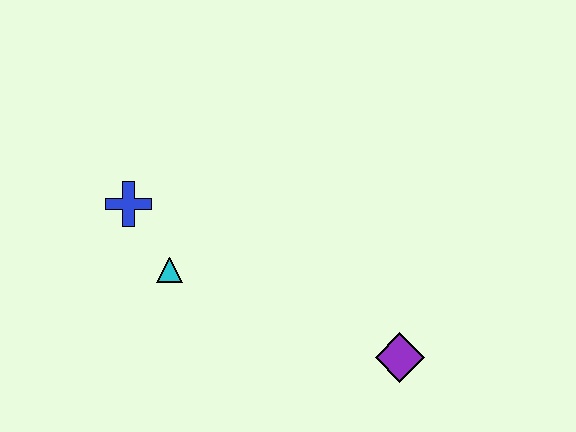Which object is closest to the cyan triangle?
The blue cross is closest to the cyan triangle.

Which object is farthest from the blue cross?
The purple diamond is farthest from the blue cross.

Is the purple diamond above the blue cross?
No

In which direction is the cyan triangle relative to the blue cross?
The cyan triangle is below the blue cross.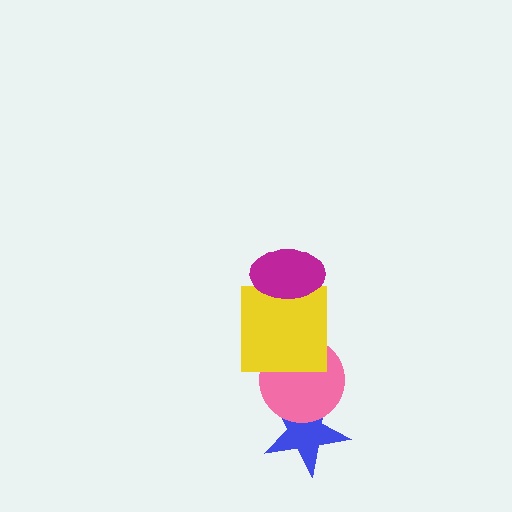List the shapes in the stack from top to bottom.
From top to bottom: the magenta ellipse, the yellow square, the pink circle, the blue star.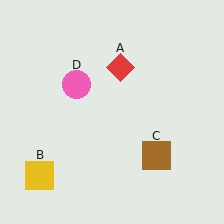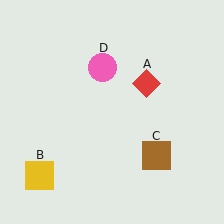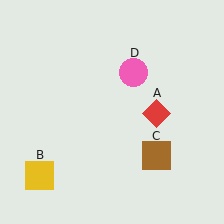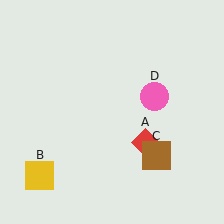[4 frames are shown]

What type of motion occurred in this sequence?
The red diamond (object A), pink circle (object D) rotated clockwise around the center of the scene.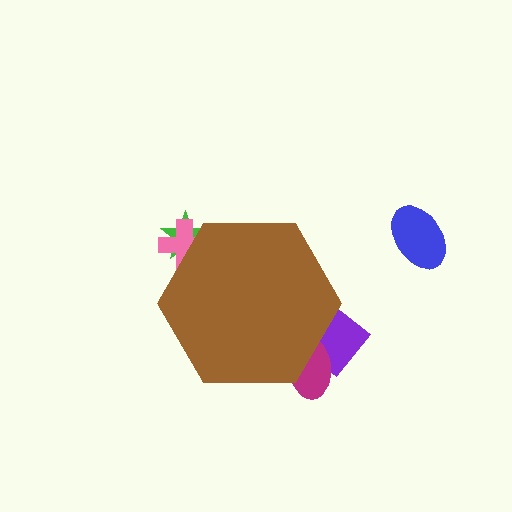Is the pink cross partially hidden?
Yes, the pink cross is partially hidden behind the brown hexagon.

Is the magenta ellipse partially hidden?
Yes, the magenta ellipse is partially hidden behind the brown hexagon.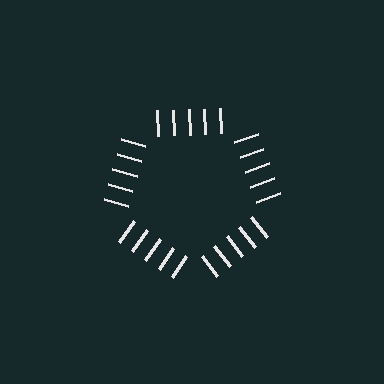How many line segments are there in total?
25 — 5 along each of the 5 edges.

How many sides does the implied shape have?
5 sides — the line-ends trace a pentagon.